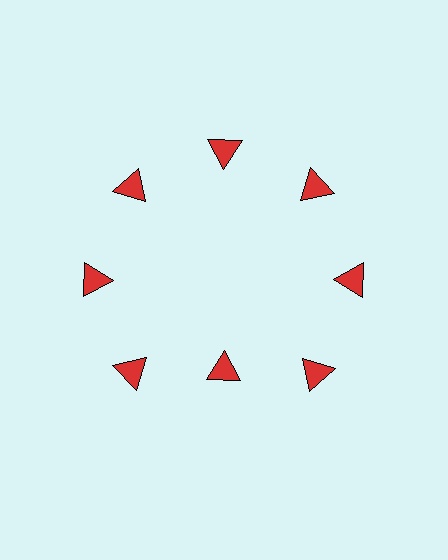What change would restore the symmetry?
The symmetry would be restored by moving it outward, back onto the ring so that all 8 triangles sit at equal angles and equal distance from the center.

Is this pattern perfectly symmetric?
No. The 8 red triangles are arranged in a ring, but one element near the 6 o'clock position is pulled inward toward the center, breaking the 8-fold rotational symmetry.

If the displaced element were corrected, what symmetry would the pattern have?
It would have 8-fold rotational symmetry — the pattern would map onto itself every 45 degrees.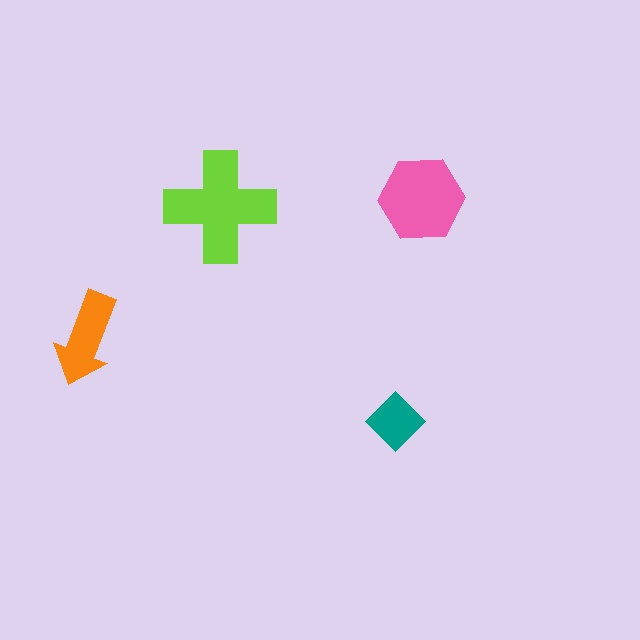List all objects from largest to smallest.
The lime cross, the pink hexagon, the orange arrow, the teal diamond.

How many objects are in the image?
There are 4 objects in the image.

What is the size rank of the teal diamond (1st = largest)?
4th.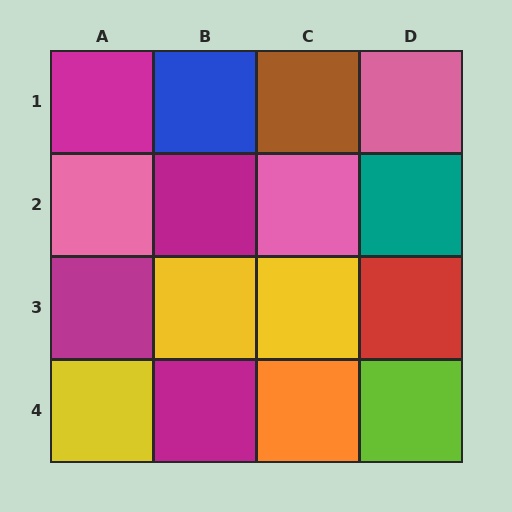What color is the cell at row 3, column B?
Yellow.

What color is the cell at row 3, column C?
Yellow.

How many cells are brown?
1 cell is brown.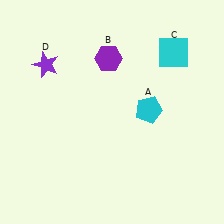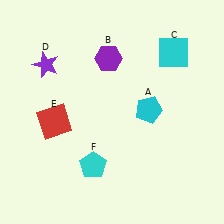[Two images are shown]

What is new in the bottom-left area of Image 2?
A cyan pentagon (F) was added in the bottom-left area of Image 2.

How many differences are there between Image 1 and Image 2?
There are 2 differences between the two images.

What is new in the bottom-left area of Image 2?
A red square (E) was added in the bottom-left area of Image 2.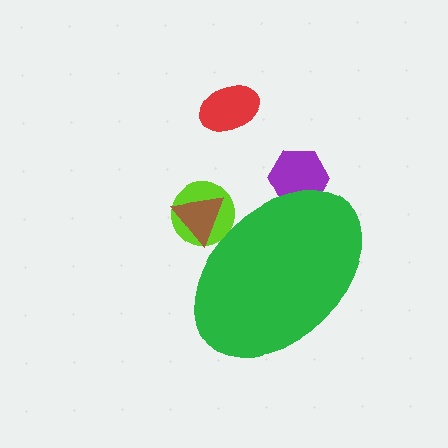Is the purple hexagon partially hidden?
Yes, the purple hexagon is partially hidden behind the green ellipse.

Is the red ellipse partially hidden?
No, the red ellipse is fully visible.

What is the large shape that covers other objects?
A green ellipse.